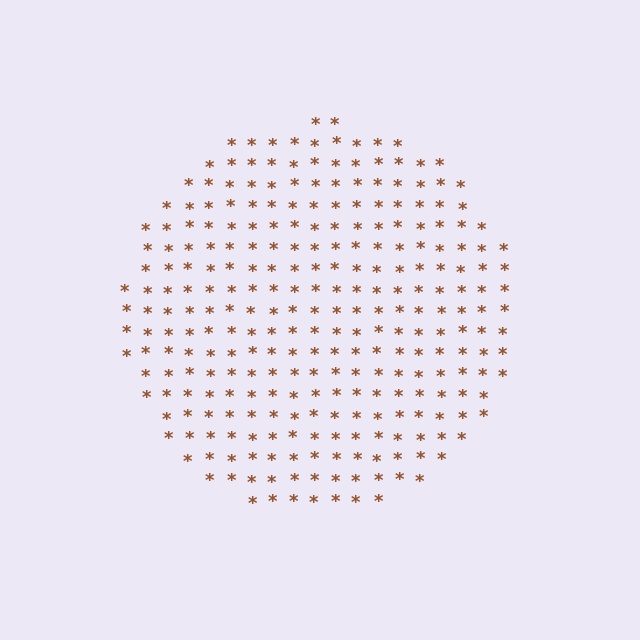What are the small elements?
The small elements are asterisks.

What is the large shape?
The large shape is a circle.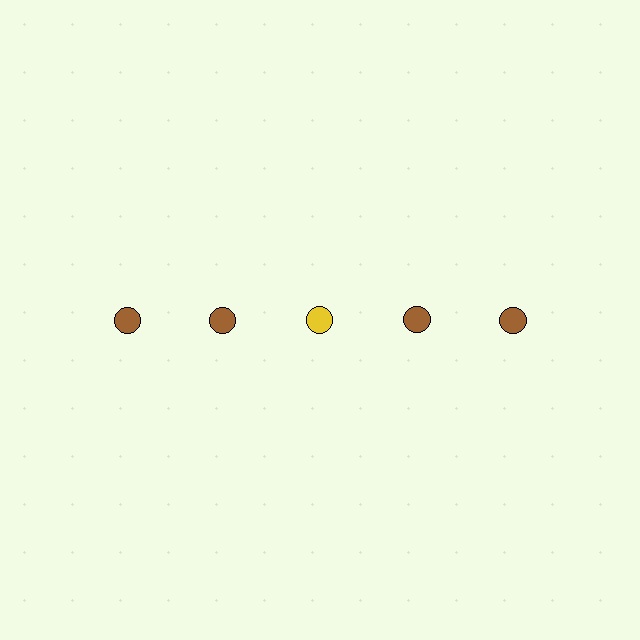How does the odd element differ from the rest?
It has a different color: yellow instead of brown.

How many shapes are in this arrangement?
There are 5 shapes arranged in a grid pattern.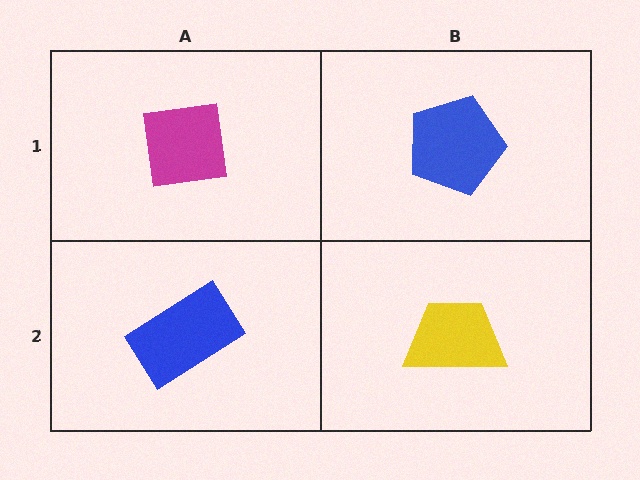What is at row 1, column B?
A blue pentagon.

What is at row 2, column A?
A blue rectangle.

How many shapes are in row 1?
2 shapes.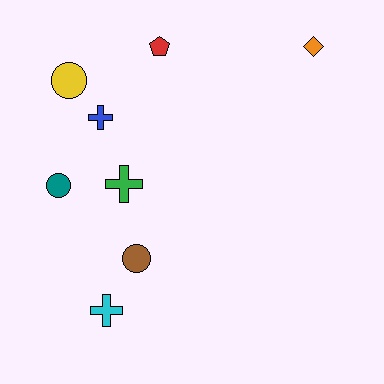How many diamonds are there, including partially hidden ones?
There is 1 diamond.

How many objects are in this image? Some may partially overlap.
There are 8 objects.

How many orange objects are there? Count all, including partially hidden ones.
There is 1 orange object.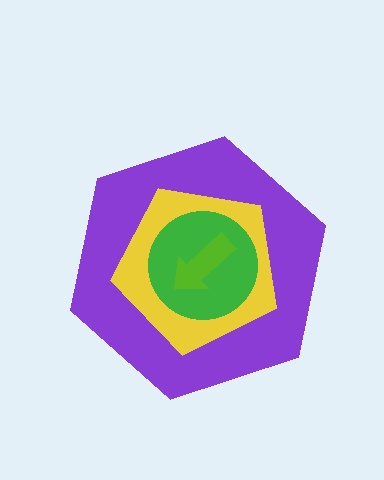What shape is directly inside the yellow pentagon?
The green circle.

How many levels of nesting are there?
4.